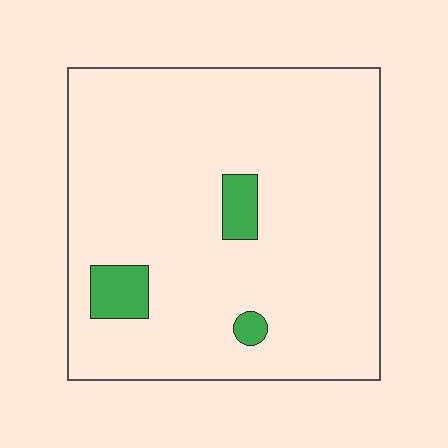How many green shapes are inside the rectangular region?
3.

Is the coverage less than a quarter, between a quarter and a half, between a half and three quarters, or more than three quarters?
Less than a quarter.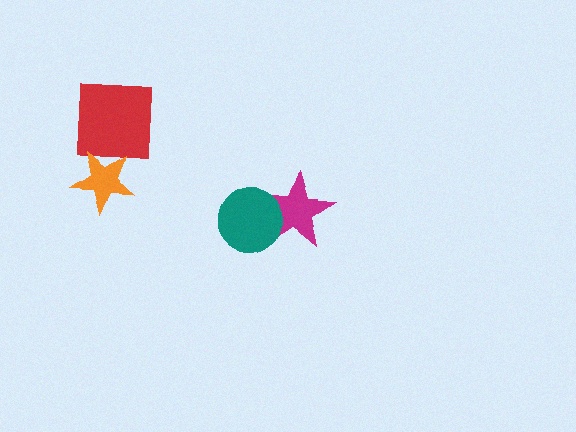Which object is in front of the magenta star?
The teal circle is in front of the magenta star.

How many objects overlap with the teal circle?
1 object overlaps with the teal circle.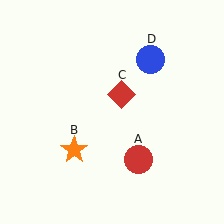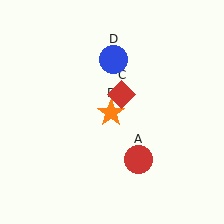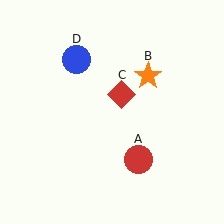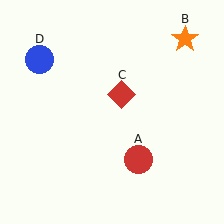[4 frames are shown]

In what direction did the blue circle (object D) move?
The blue circle (object D) moved left.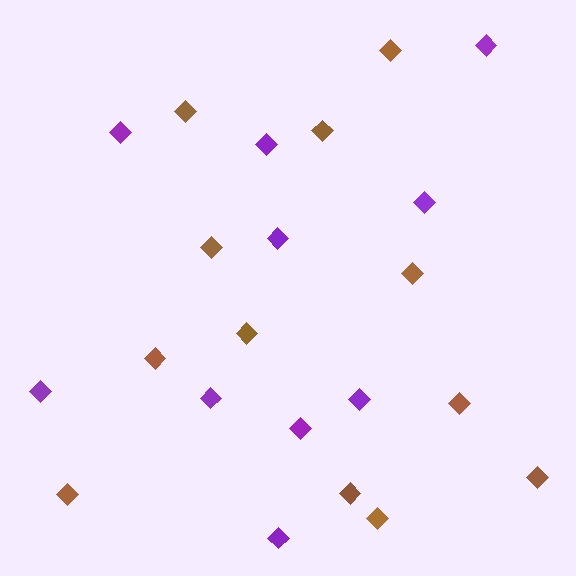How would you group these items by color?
There are 2 groups: one group of purple diamonds (10) and one group of brown diamonds (12).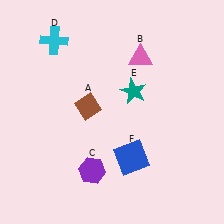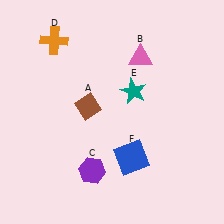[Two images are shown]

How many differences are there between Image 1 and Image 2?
There is 1 difference between the two images.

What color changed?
The cross (D) changed from cyan in Image 1 to orange in Image 2.